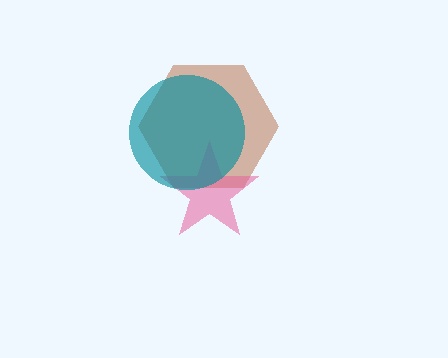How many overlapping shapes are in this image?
There are 3 overlapping shapes in the image.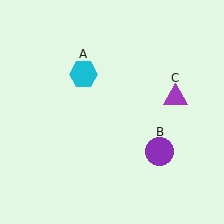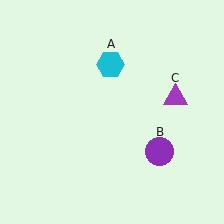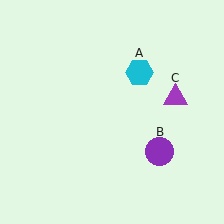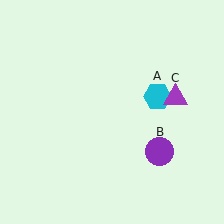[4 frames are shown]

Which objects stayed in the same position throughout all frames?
Purple circle (object B) and purple triangle (object C) remained stationary.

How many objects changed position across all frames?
1 object changed position: cyan hexagon (object A).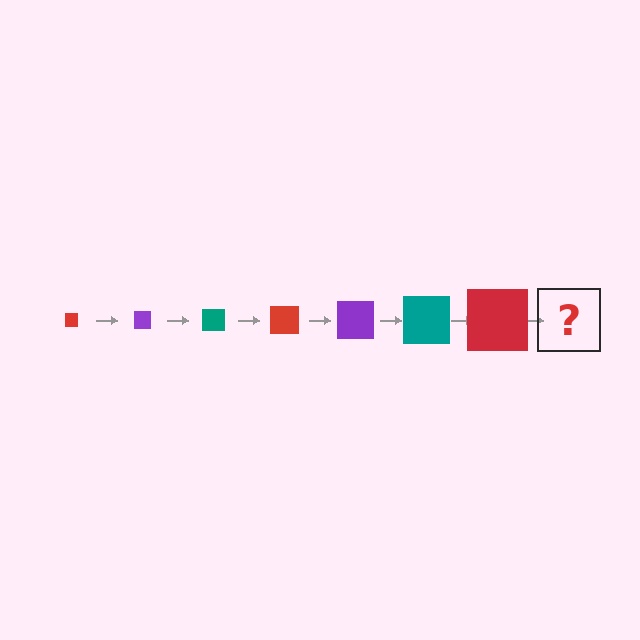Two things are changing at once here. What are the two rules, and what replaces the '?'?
The two rules are that the square grows larger each step and the color cycles through red, purple, and teal. The '?' should be a purple square, larger than the previous one.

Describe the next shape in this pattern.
It should be a purple square, larger than the previous one.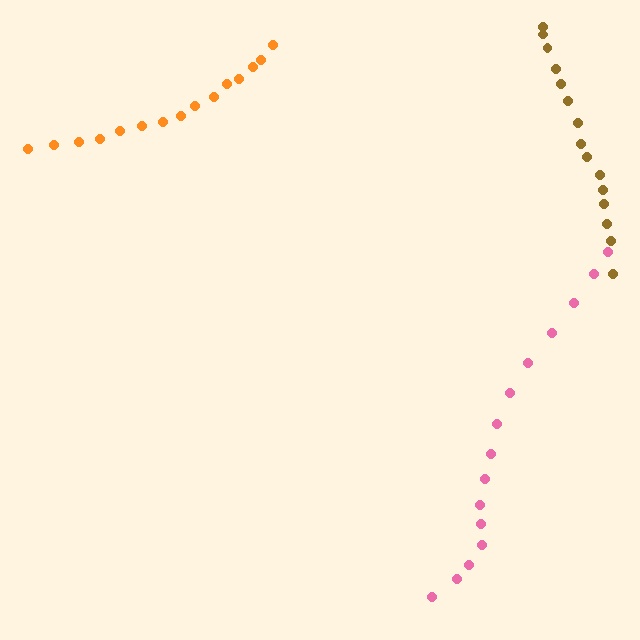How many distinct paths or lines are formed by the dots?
There are 3 distinct paths.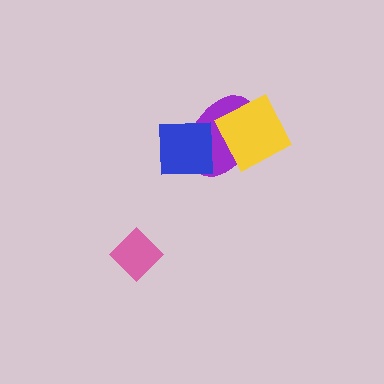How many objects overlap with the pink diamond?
0 objects overlap with the pink diamond.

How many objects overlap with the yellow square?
1 object overlaps with the yellow square.